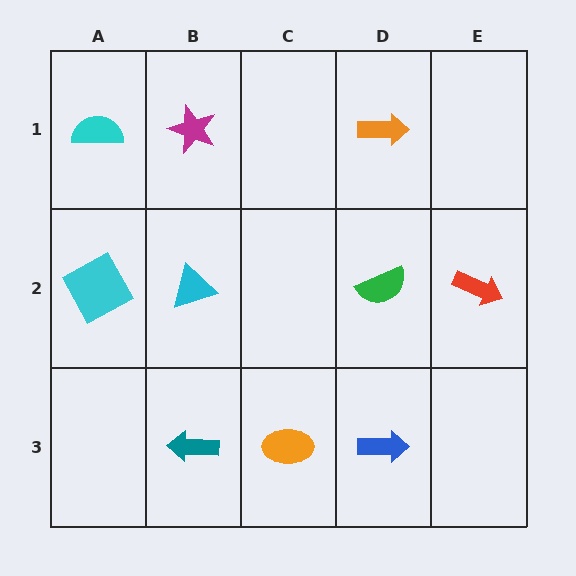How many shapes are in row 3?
3 shapes.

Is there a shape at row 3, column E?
No, that cell is empty.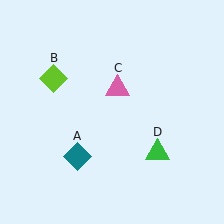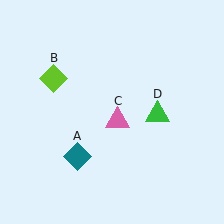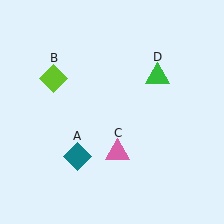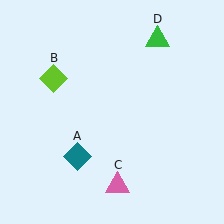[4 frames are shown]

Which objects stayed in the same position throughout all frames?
Teal diamond (object A) and lime diamond (object B) remained stationary.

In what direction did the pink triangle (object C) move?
The pink triangle (object C) moved down.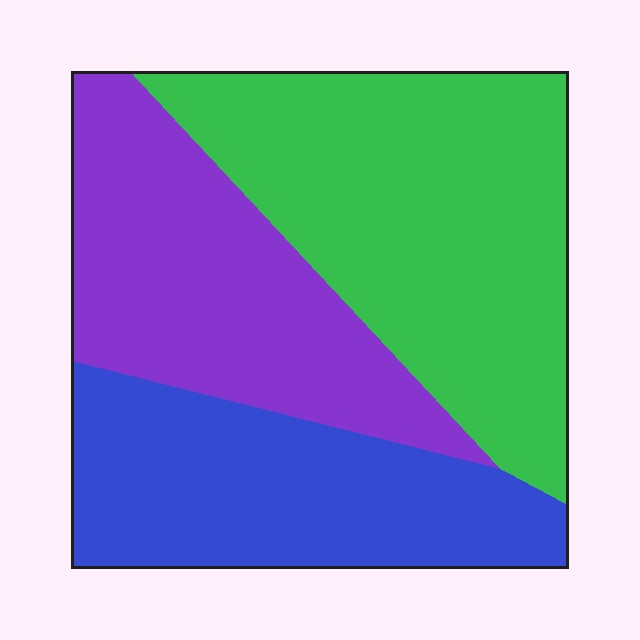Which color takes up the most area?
Green, at roughly 40%.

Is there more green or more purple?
Green.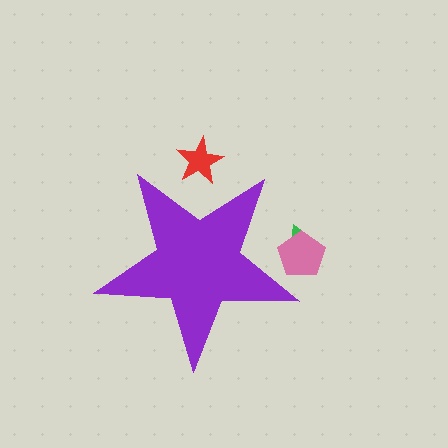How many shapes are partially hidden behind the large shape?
3 shapes are partially hidden.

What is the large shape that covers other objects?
A purple star.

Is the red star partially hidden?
Yes, the red star is partially hidden behind the purple star.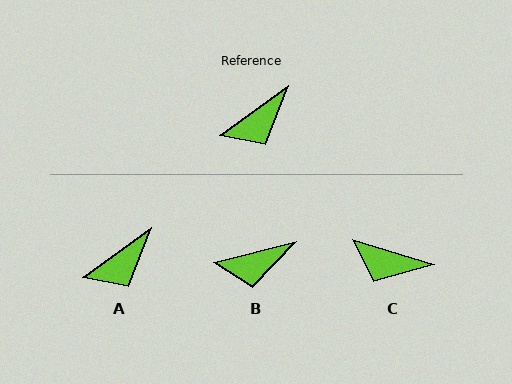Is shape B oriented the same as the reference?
No, it is off by about 22 degrees.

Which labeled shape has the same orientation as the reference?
A.